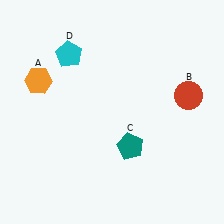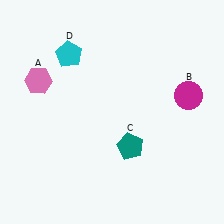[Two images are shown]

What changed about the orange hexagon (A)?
In Image 1, A is orange. In Image 2, it changed to pink.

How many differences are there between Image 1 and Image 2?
There are 2 differences between the two images.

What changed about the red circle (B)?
In Image 1, B is red. In Image 2, it changed to magenta.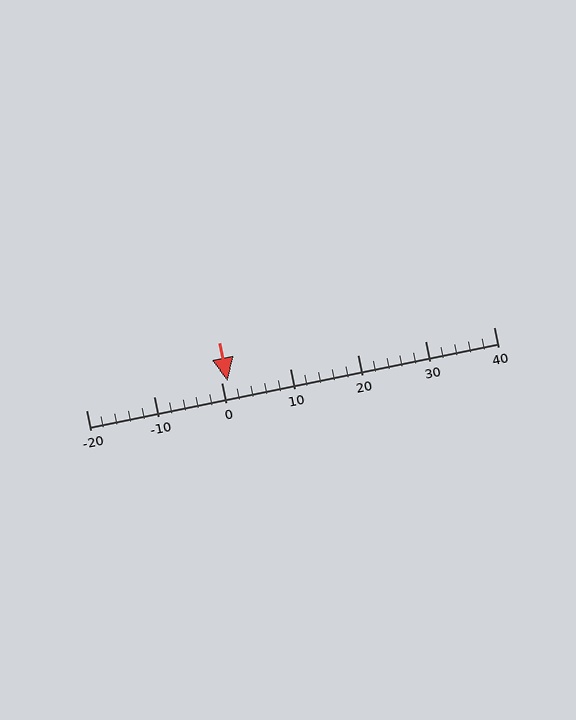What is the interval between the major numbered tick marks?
The major tick marks are spaced 10 units apart.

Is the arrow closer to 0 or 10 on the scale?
The arrow is closer to 0.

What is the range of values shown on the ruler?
The ruler shows values from -20 to 40.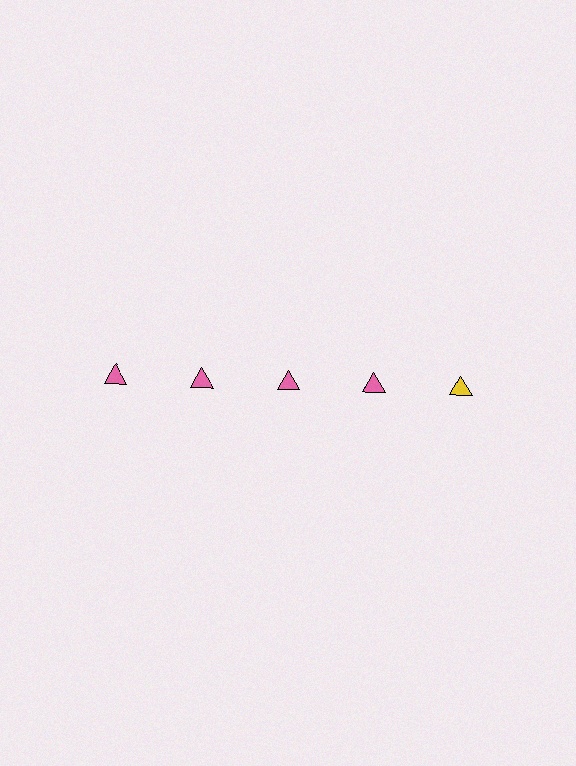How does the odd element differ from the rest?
It has a different color: yellow instead of pink.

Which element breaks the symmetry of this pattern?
The yellow triangle in the top row, rightmost column breaks the symmetry. All other shapes are pink triangles.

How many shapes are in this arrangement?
There are 5 shapes arranged in a grid pattern.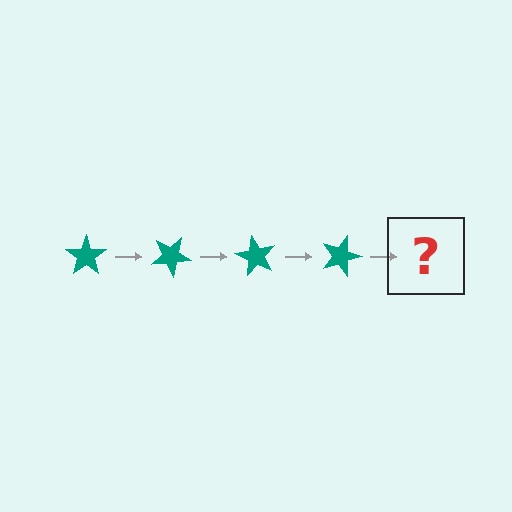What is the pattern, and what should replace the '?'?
The pattern is that the star rotates 30 degrees each step. The '?' should be a teal star rotated 120 degrees.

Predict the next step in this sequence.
The next step is a teal star rotated 120 degrees.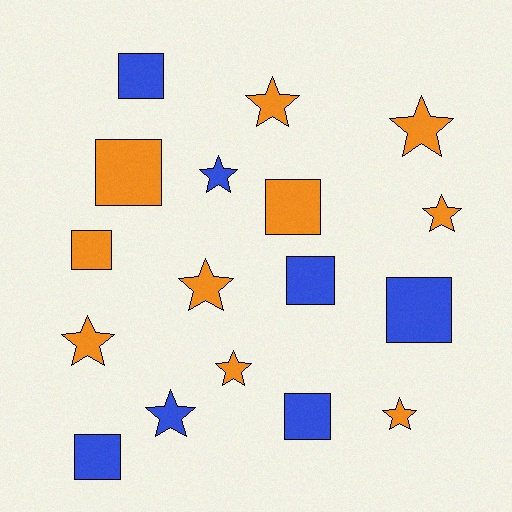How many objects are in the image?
There are 17 objects.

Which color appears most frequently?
Orange, with 10 objects.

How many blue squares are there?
There are 5 blue squares.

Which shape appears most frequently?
Star, with 9 objects.